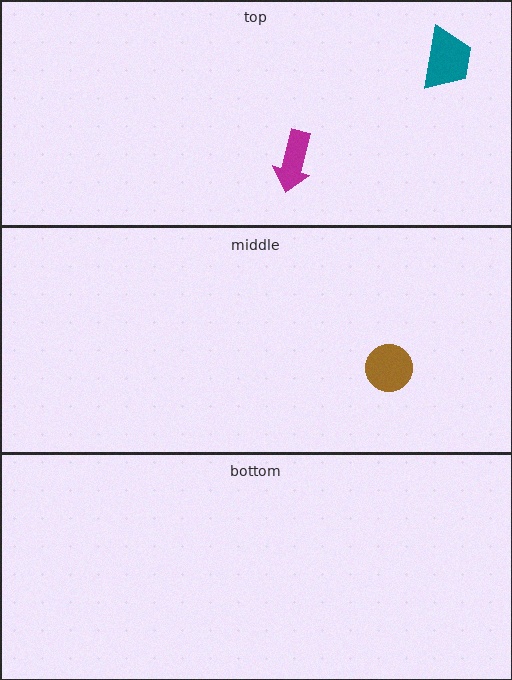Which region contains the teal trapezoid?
The top region.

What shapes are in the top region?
The teal trapezoid, the magenta arrow.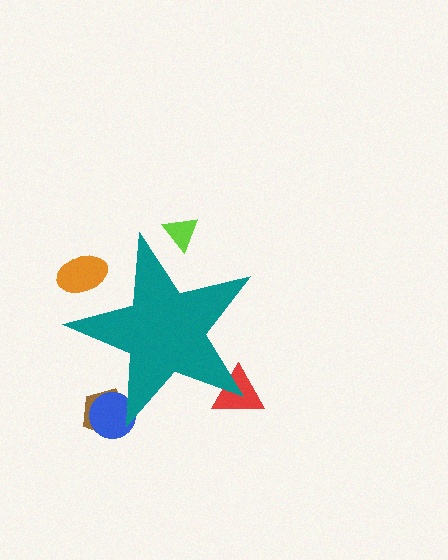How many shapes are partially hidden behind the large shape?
5 shapes are partially hidden.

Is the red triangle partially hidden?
Yes, the red triangle is partially hidden behind the teal star.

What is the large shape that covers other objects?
A teal star.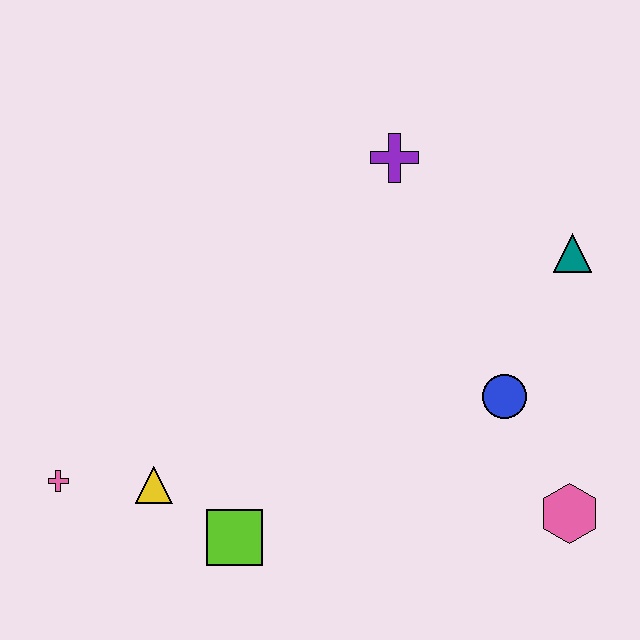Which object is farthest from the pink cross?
The teal triangle is farthest from the pink cross.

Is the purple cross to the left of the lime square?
No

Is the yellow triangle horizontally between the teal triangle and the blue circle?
No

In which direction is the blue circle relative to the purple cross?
The blue circle is below the purple cross.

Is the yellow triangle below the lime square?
No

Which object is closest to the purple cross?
The teal triangle is closest to the purple cross.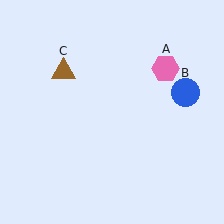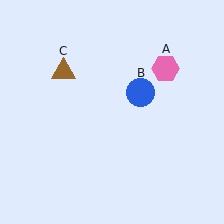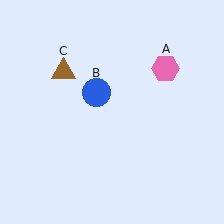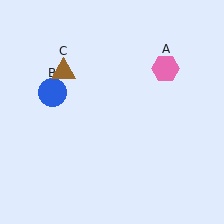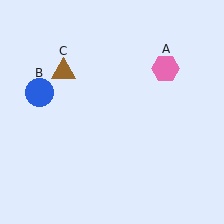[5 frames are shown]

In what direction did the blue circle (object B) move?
The blue circle (object B) moved left.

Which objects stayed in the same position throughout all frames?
Pink hexagon (object A) and brown triangle (object C) remained stationary.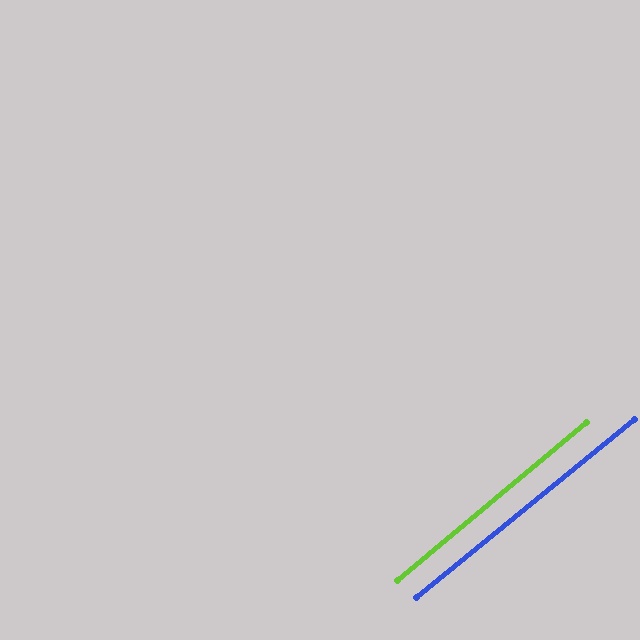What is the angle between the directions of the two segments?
Approximately 0 degrees.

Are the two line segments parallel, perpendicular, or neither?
Parallel — their directions differ by only 0.4°.